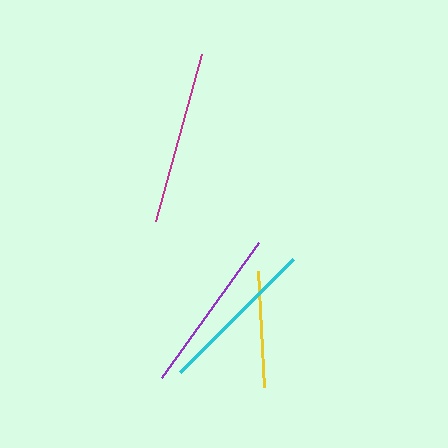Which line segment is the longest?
The magenta line is the longest at approximately 174 pixels.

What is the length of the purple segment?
The purple segment is approximately 166 pixels long.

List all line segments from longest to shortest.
From longest to shortest: magenta, purple, cyan, yellow.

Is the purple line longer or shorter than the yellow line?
The purple line is longer than the yellow line.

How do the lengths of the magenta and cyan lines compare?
The magenta and cyan lines are approximately the same length.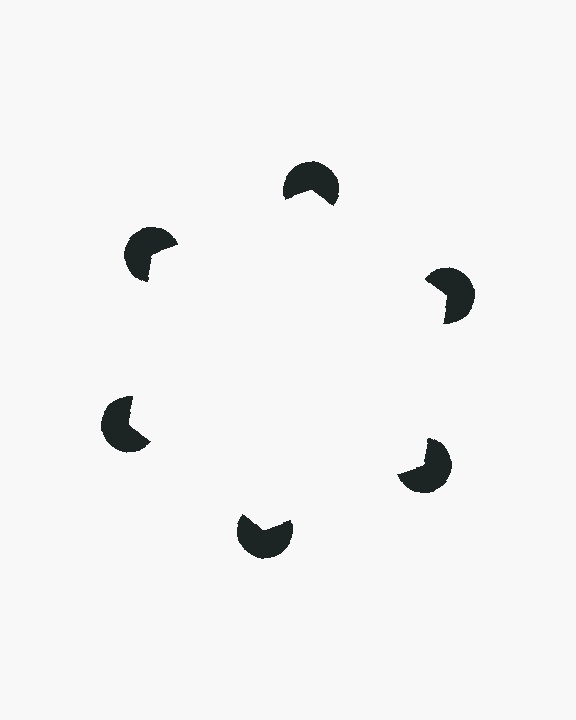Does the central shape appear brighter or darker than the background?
It typically appears slightly brighter than the background, even though no actual brightness change is drawn.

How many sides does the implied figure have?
6 sides.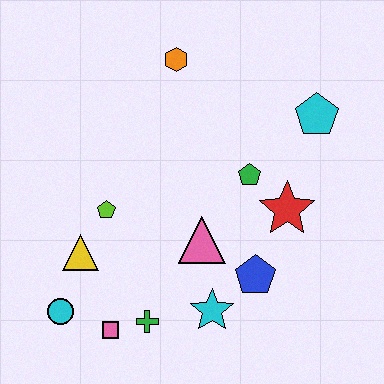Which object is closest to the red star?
The green pentagon is closest to the red star.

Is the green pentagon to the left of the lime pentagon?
No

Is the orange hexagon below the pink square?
No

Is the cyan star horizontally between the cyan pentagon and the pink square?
Yes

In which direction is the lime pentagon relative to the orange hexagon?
The lime pentagon is below the orange hexagon.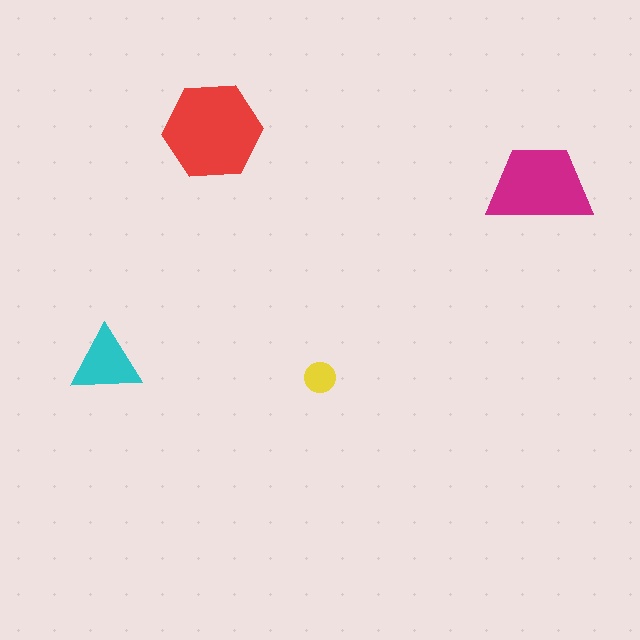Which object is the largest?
The red hexagon.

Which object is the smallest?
The yellow circle.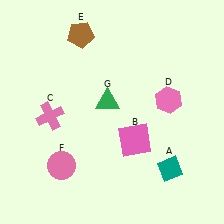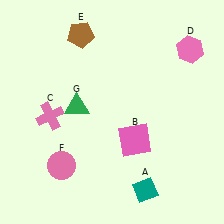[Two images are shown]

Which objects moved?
The objects that moved are: the teal diamond (A), the pink hexagon (D), the green triangle (G).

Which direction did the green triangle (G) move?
The green triangle (G) moved left.